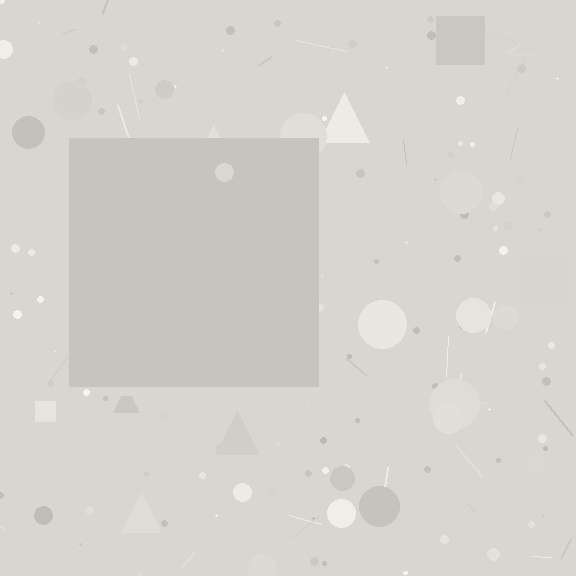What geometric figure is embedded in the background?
A square is embedded in the background.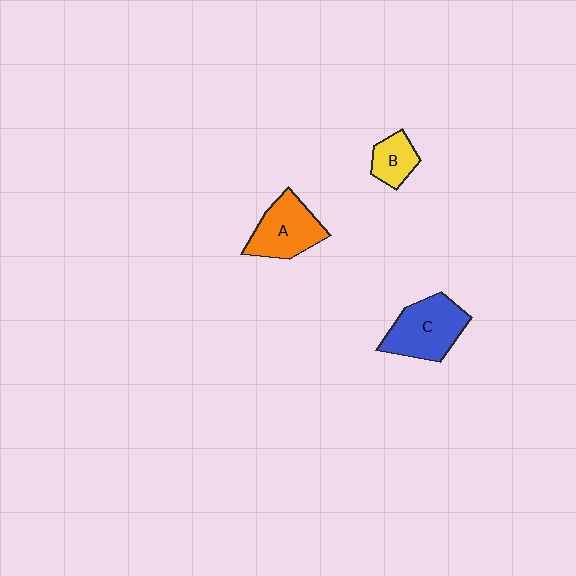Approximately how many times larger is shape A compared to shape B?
Approximately 1.8 times.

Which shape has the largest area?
Shape C (blue).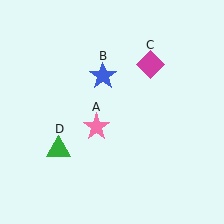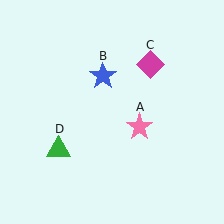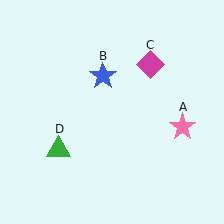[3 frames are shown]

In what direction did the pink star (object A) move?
The pink star (object A) moved right.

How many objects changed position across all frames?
1 object changed position: pink star (object A).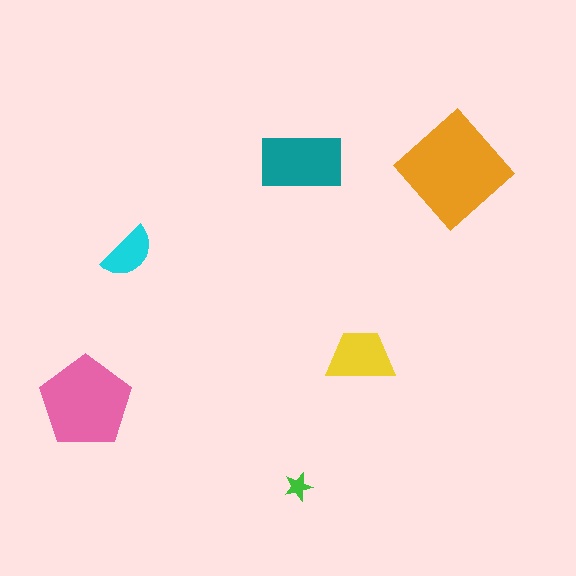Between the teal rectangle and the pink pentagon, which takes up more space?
The pink pentagon.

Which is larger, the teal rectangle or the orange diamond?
The orange diamond.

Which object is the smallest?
The green star.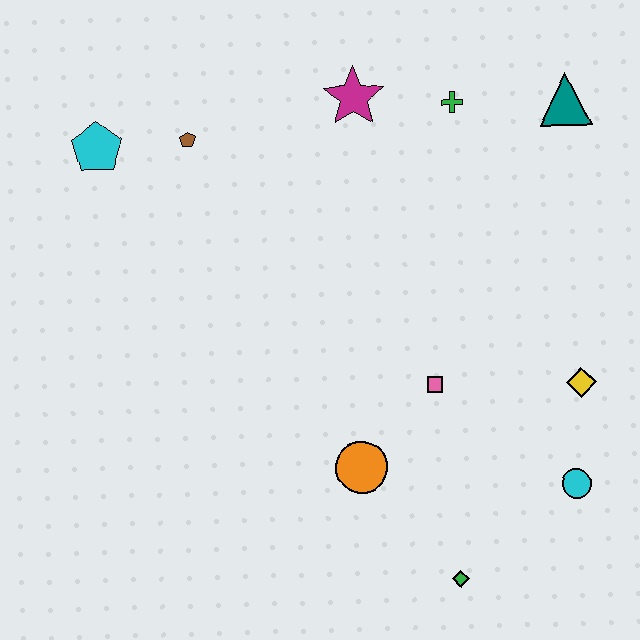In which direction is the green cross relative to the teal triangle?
The green cross is to the left of the teal triangle.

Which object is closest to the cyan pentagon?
The brown pentagon is closest to the cyan pentagon.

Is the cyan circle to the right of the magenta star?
Yes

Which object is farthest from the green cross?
The green diamond is farthest from the green cross.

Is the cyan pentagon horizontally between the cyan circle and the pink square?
No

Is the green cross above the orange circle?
Yes